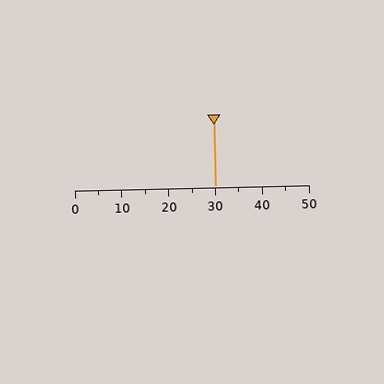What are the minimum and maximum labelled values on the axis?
The axis runs from 0 to 50.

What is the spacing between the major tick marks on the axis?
The major ticks are spaced 10 apart.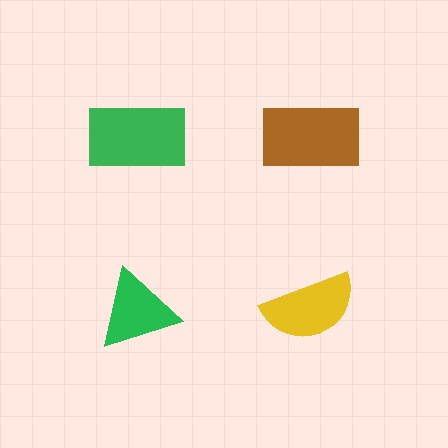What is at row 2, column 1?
A green triangle.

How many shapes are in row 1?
2 shapes.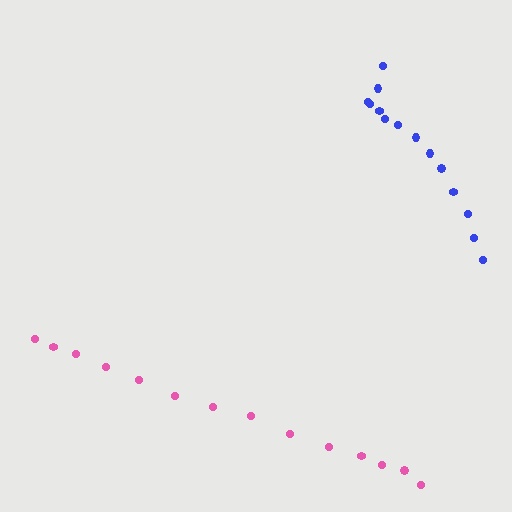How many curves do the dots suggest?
There are 2 distinct paths.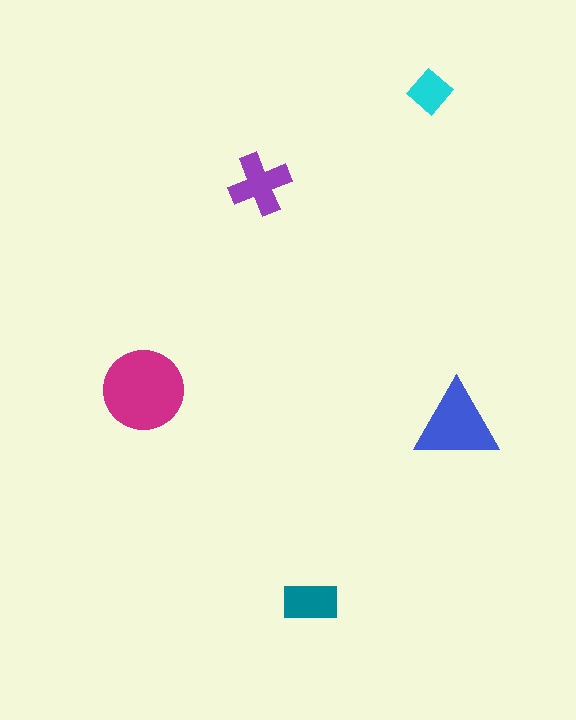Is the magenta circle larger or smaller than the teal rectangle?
Larger.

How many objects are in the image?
There are 5 objects in the image.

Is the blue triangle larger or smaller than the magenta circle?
Smaller.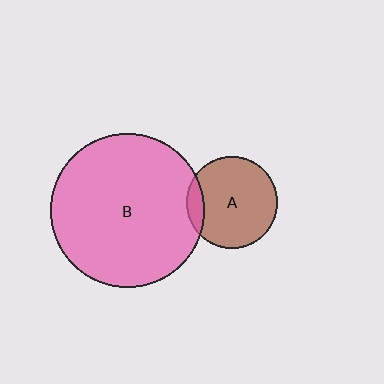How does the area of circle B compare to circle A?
Approximately 2.8 times.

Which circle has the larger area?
Circle B (pink).